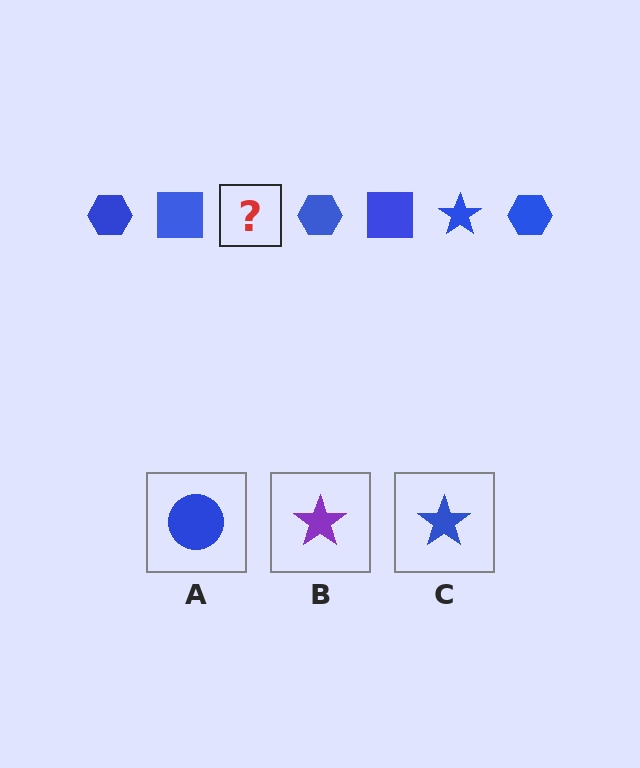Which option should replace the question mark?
Option C.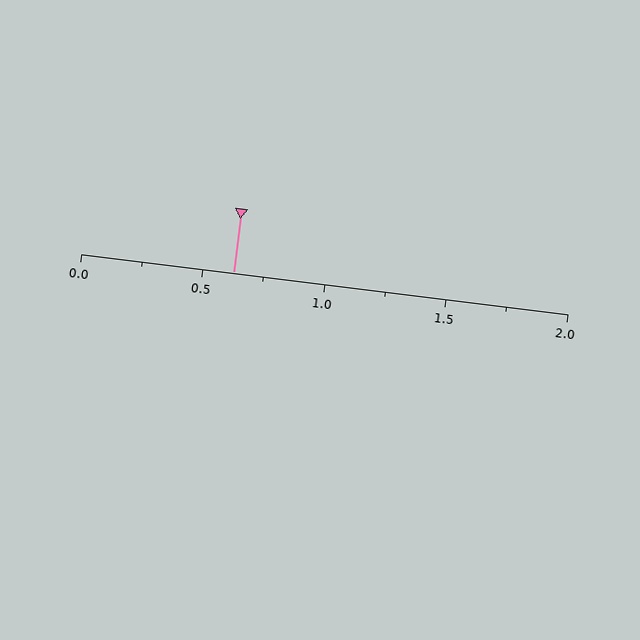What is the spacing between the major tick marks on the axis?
The major ticks are spaced 0.5 apart.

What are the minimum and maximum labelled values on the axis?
The axis runs from 0.0 to 2.0.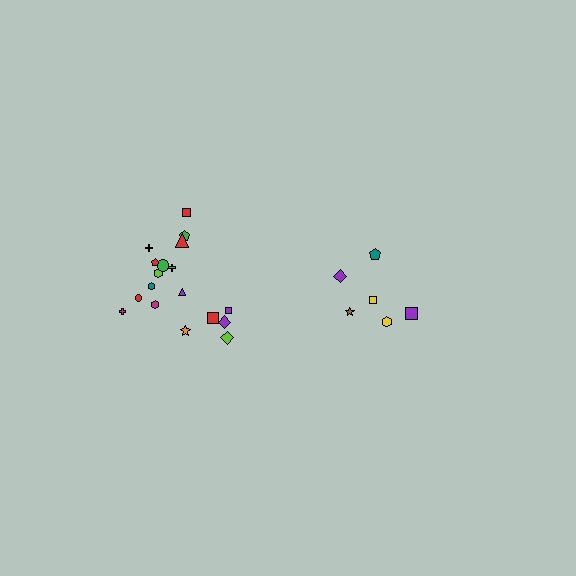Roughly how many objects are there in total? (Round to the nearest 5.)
Roughly 25 objects in total.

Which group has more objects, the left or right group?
The left group.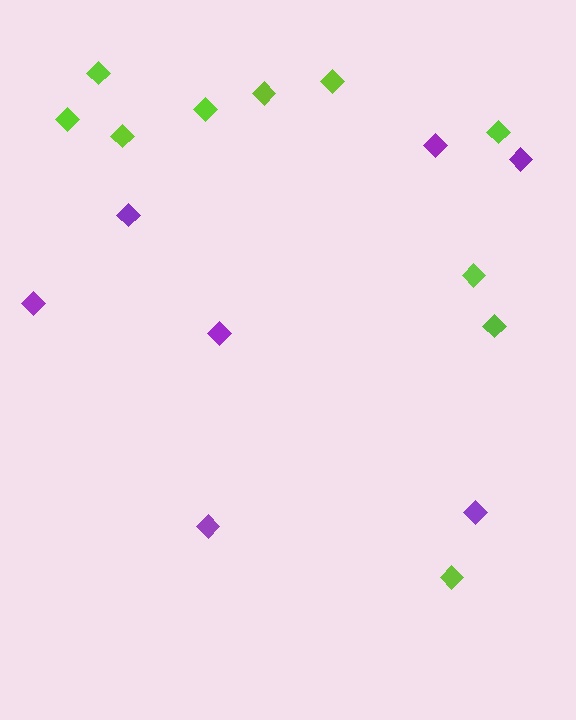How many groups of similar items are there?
There are 2 groups: one group of lime diamonds (10) and one group of purple diamonds (7).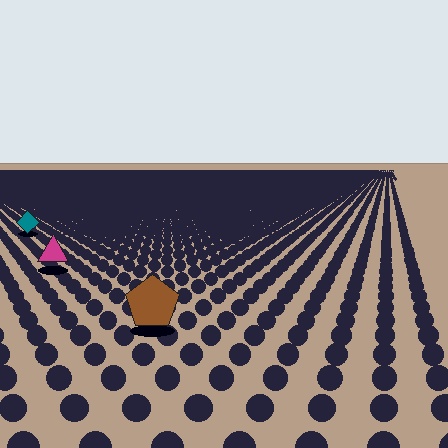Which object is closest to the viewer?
The brown pentagon is closest. The texture marks near it are larger and more spread out.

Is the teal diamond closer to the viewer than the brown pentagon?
No. The brown pentagon is closer — you can tell from the texture gradient: the ground texture is coarser near it.